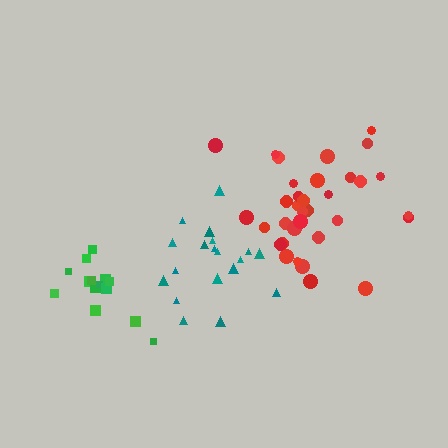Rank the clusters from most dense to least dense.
green, red, teal.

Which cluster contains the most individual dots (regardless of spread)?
Red (34).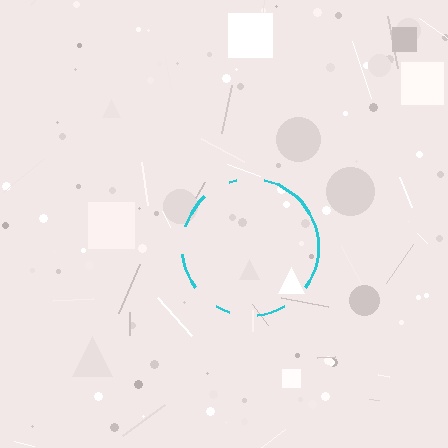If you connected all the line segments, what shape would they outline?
They would outline a circle.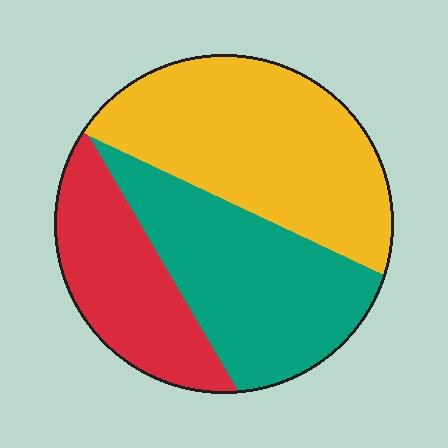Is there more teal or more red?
Teal.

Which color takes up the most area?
Yellow, at roughly 40%.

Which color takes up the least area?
Red, at roughly 25%.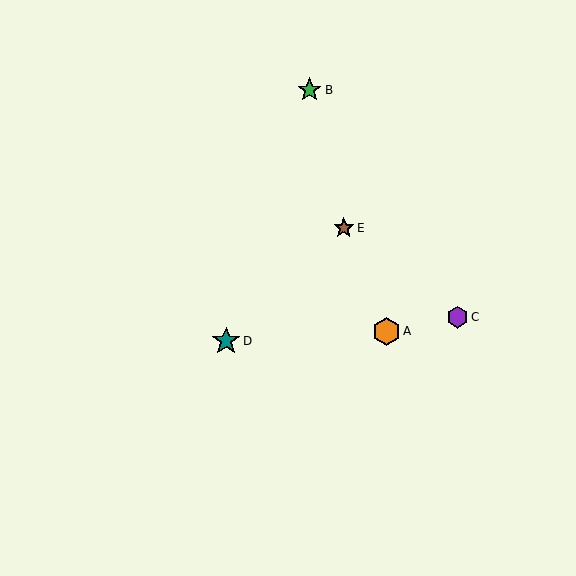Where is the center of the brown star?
The center of the brown star is at (344, 228).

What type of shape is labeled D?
Shape D is a teal star.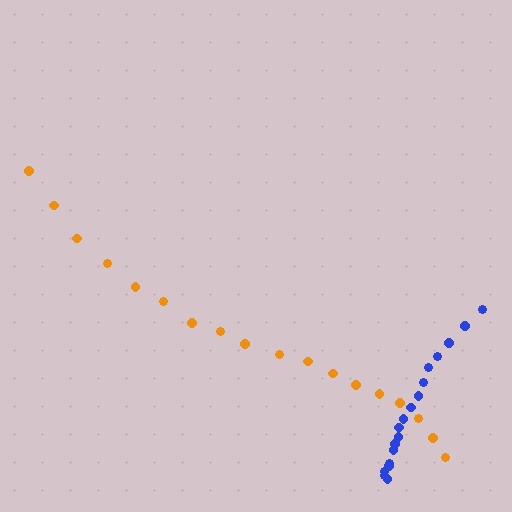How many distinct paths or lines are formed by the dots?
There are 2 distinct paths.